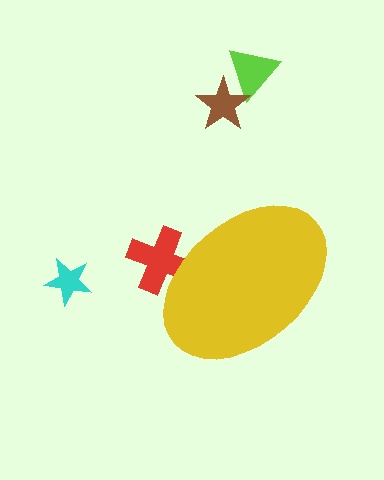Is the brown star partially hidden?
No, the brown star is fully visible.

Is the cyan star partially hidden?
No, the cyan star is fully visible.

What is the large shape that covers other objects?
A yellow ellipse.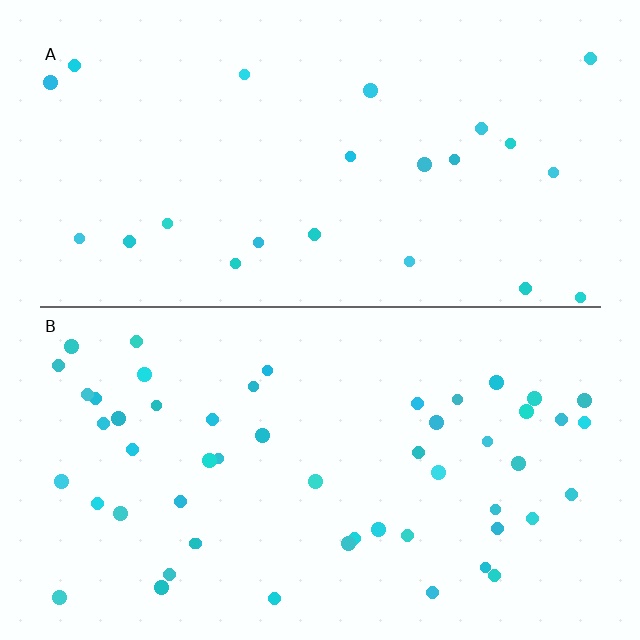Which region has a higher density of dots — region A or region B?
B (the bottom).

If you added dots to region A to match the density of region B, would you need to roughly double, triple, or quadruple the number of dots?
Approximately double.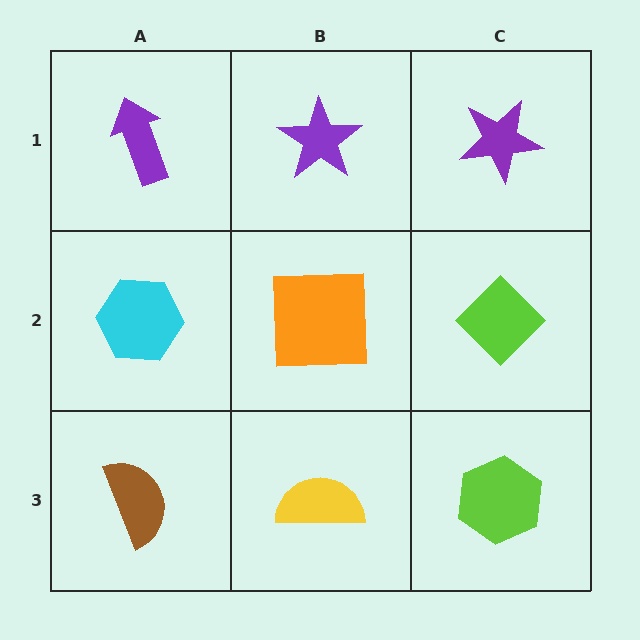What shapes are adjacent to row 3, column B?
An orange square (row 2, column B), a brown semicircle (row 3, column A), a lime hexagon (row 3, column C).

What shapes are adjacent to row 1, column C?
A lime diamond (row 2, column C), a purple star (row 1, column B).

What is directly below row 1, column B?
An orange square.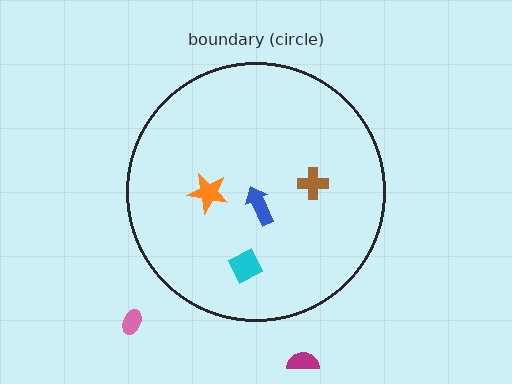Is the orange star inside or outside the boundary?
Inside.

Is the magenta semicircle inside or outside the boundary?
Outside.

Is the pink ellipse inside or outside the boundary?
Outside.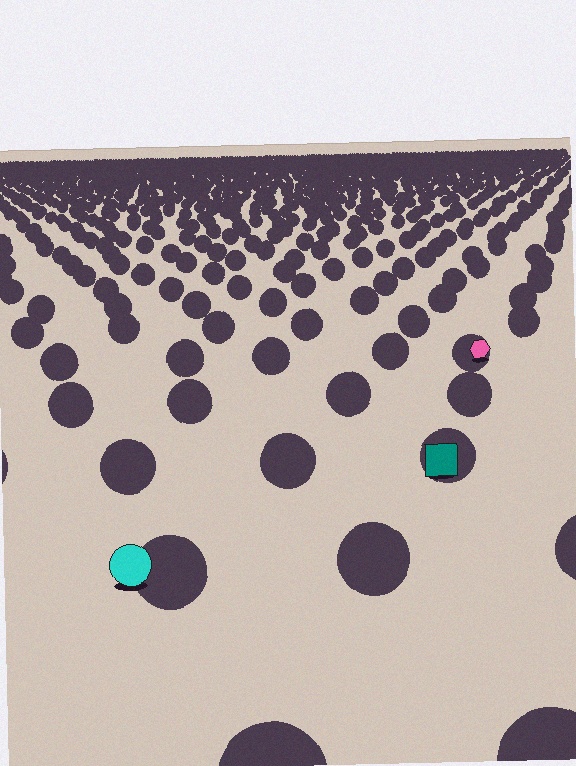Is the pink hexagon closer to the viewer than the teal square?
No. The teal square is closer — you can tell from the texture gradient: the ground texture is coarser near it.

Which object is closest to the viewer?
The cyan circle is closest. The texture marks near it are larger and more spread out.